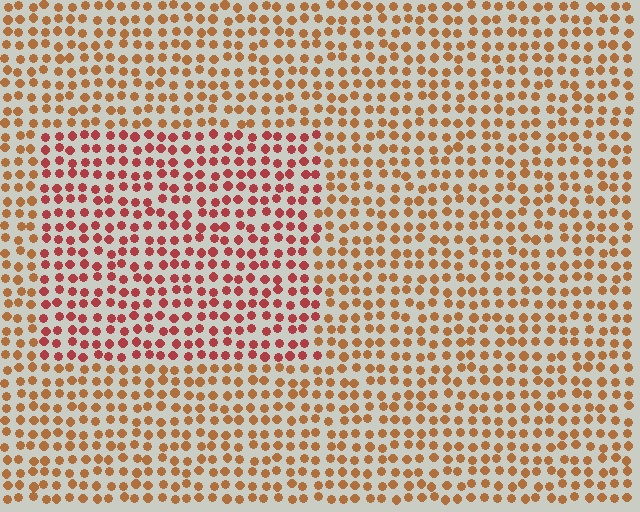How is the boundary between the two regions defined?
The boundary is defined purely by a slight shift in hue (about 31 degrees). Spacing, size, and orientation are identical on both sides.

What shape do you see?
I see a rectangle.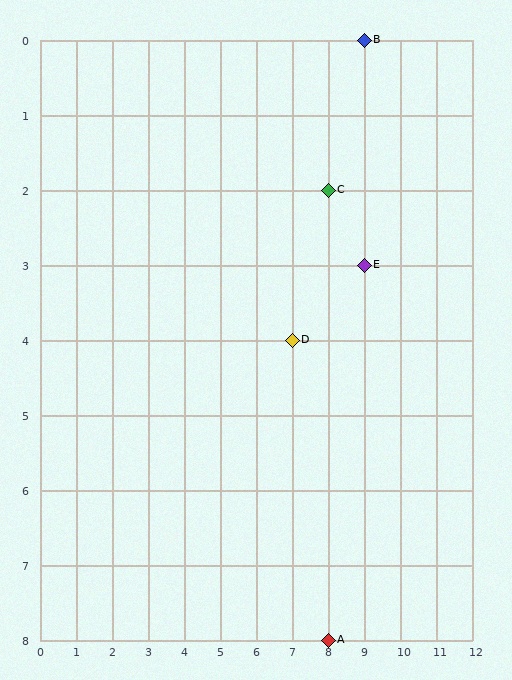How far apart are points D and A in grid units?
Points D and A are 1 column and 4 rows apart (about 4.1 grid units diagonally).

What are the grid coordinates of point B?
Point B is at grid coordinates (9, 0).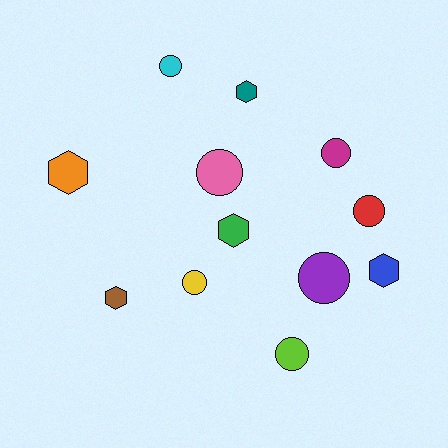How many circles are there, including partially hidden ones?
There are 7 circles.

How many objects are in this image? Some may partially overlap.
There are 12 objects.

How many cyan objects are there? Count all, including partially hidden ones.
There is 1 cyan object.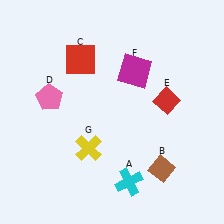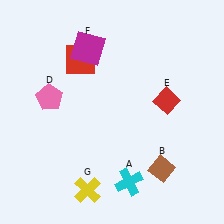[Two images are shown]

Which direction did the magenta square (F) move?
The magenta square (F) moved left.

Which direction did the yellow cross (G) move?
The yellow cross (G) moved down.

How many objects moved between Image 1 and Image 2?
2 objects moved between the two images.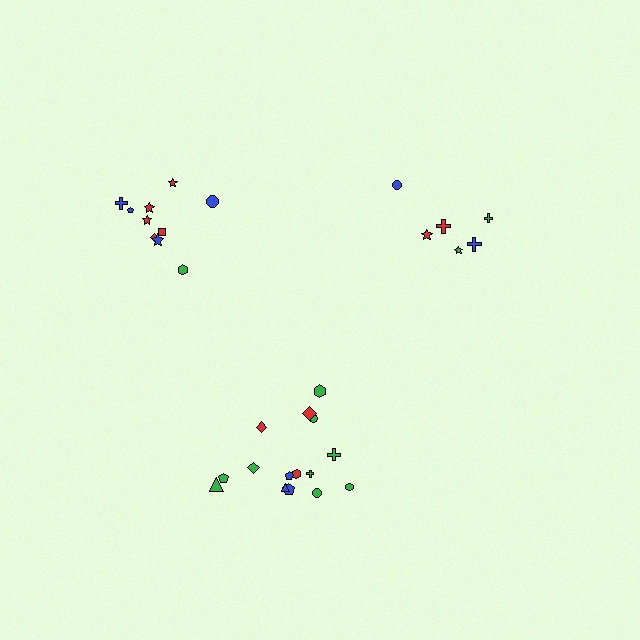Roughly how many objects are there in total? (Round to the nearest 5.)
Roughly 30 objects in total.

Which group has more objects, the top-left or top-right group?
The top-left group.